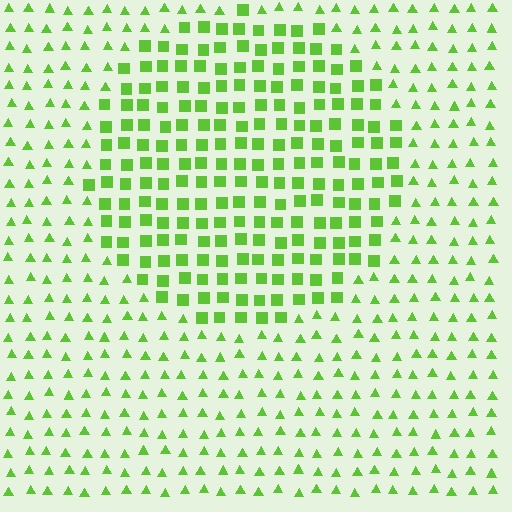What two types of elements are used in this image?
The image uses squares inside the circle region and triangles outside it.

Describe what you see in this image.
The image is filled with small lime elements arranged in a uniform grid. A circle-shaped region contains squares, while the surrounding area contains triangles. The boundary is defined purely by the change in element shape.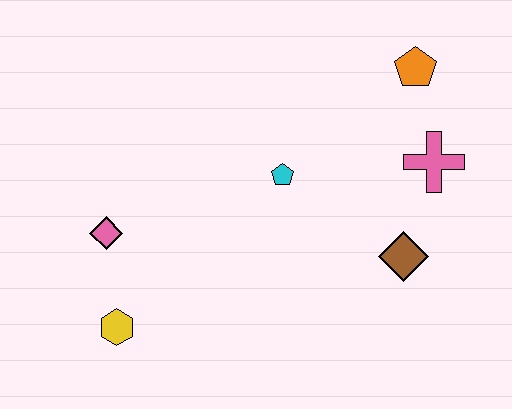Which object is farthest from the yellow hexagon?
The orange pentagon is farthest from the yellow hexagon.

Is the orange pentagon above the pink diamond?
Yes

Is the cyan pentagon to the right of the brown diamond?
No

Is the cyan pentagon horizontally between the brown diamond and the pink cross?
No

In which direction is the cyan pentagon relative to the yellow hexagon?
The cyan pentagon is to the right of the yellow hexagon.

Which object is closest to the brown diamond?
The pink cross is closest to the brown diamond.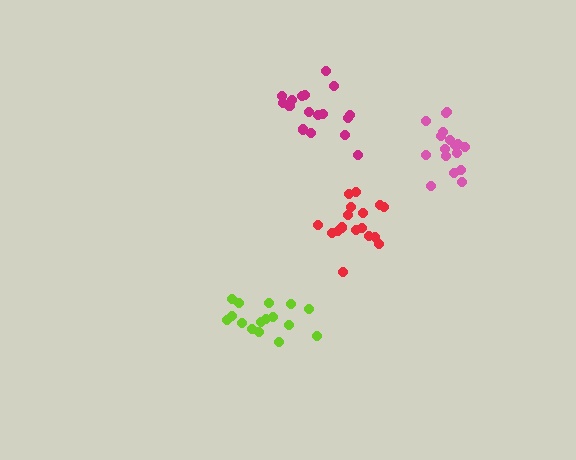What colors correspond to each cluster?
The clusters are colored: pink, magenta, red, lime.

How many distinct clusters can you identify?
There are 4 distinct clusters.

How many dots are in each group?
Group 1: 17 dots, Group 2: 18 dots, Group 3: 17 dots, Group 4: 16 dots (68 total).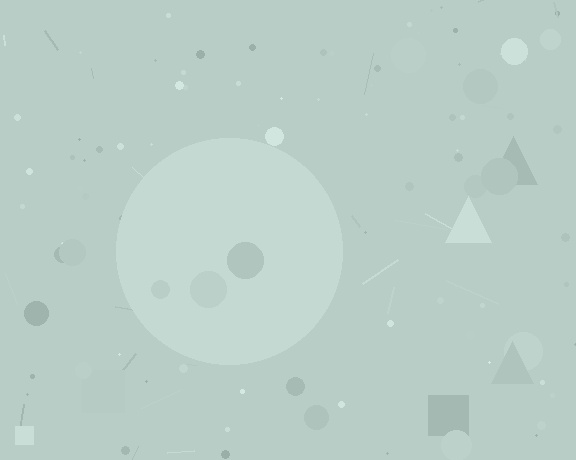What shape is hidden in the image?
A circle is hidden in the image.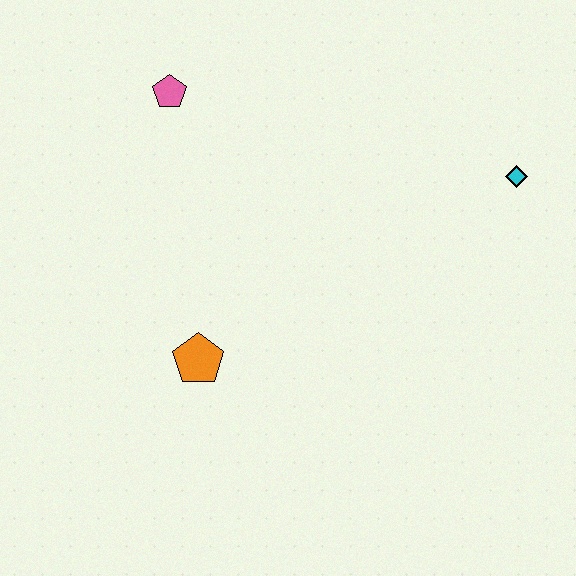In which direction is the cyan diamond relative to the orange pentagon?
The cyan diamond is to the right of the orange pentagon.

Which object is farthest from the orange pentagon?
The cyan diamond is farthest from the orange pentagon.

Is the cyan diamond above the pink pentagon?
No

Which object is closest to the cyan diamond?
The pink pentagon is closest to the cyan diamond.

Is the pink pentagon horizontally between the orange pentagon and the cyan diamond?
No